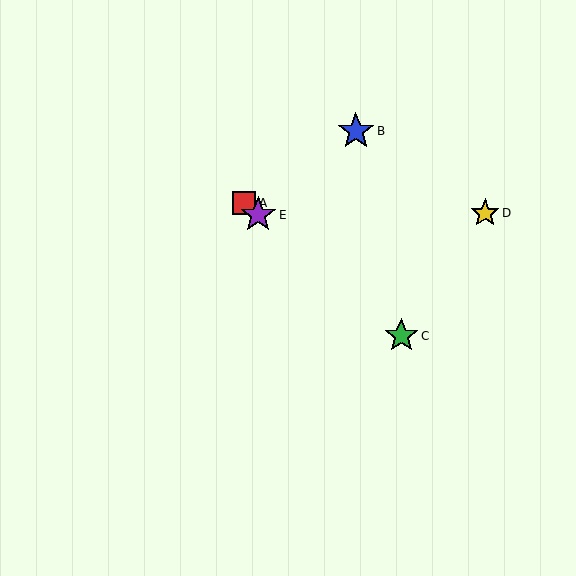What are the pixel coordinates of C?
Object C is at (401, 336).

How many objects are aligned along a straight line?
3 objects (A, C, E) are aligned along a straight line.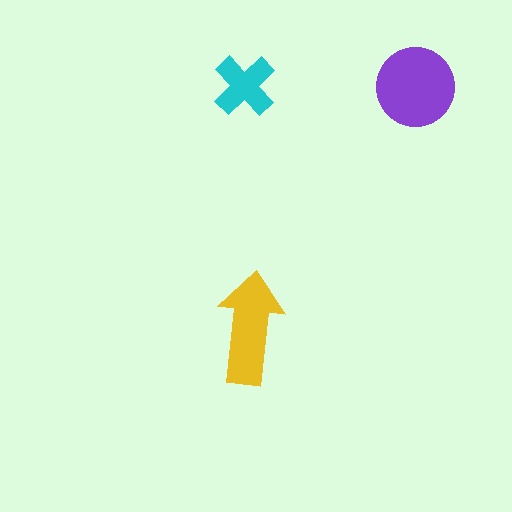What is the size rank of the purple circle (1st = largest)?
1st.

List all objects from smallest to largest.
The cyan cross, the yellow arrow, the purple circle.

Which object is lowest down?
The yellow arrow is bottommost.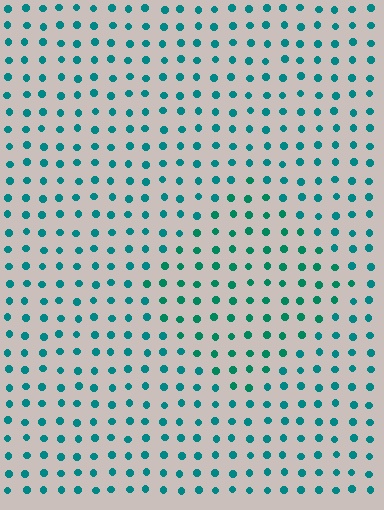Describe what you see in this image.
The image is filled with small teal elements in a uniform arrangement. A diamond-shaped region is visible where the elements are tinted to a slightly different hue, forming a subtle color boundary.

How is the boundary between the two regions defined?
The boundary is defined purely by a slight shift in hue (about 18 degrees). Spacing, size, and orientation are identical on both sides.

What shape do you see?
I see a diamond.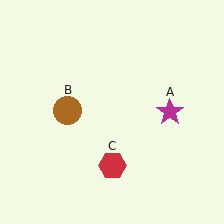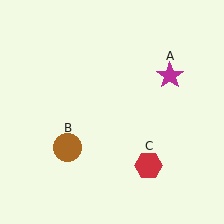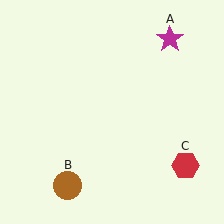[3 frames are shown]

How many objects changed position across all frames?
3 objects changed position: magenta star (object A), brown circle (object B), red hexagon (object C).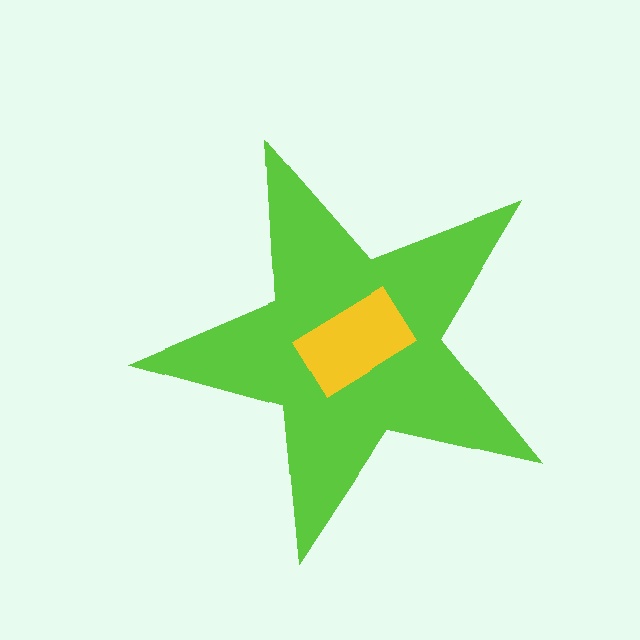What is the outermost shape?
The lime star.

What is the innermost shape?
The yellow rectangle.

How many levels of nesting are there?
2.